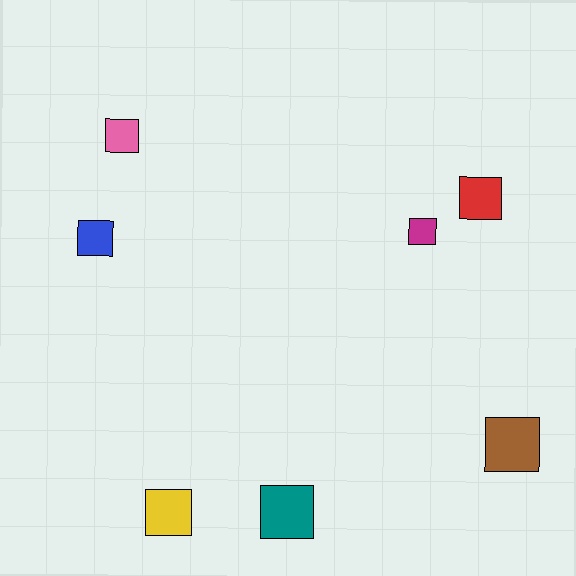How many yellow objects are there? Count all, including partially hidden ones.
There is 1 yellow object.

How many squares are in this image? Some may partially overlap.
There are 7 squares.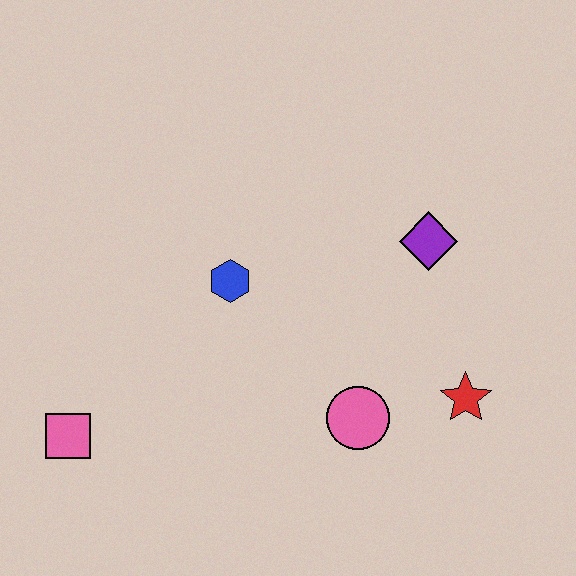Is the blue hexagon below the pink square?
No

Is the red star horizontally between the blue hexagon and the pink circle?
No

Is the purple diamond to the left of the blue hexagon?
No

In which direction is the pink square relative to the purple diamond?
The pink square is to the left of the purple diamond.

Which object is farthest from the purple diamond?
The pink square is farthest from the purple diamond.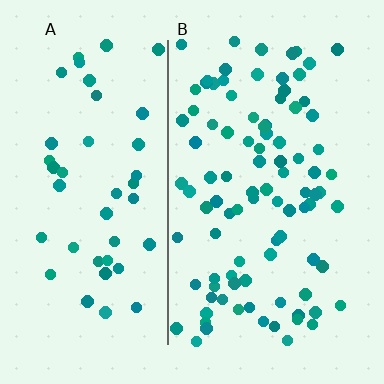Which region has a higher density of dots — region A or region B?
B (the right).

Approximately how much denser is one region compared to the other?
Approximately 2.1× — region B over region A.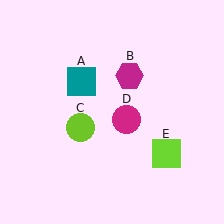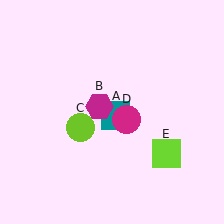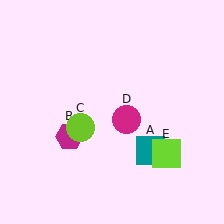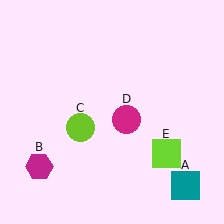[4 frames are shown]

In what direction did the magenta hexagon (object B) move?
The magenta hexagon (object B) moved down and to the left.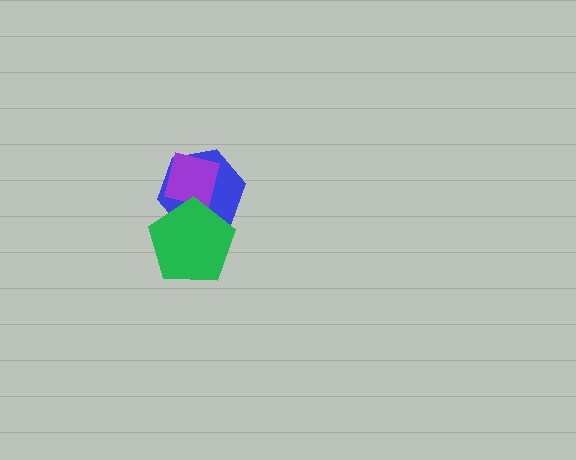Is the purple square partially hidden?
Yes, it is partially covered by another shape.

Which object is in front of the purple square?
The green pentagon is in front of the purple square.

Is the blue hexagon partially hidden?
Yes, it is partially covered by another shape.